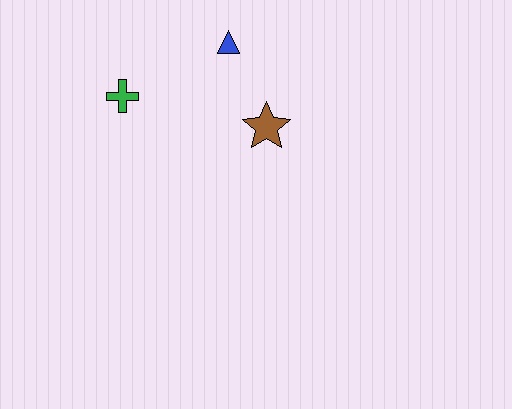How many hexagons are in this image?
There are no hexagons.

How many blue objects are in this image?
There is 1 blue object.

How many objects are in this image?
There are 3 objects.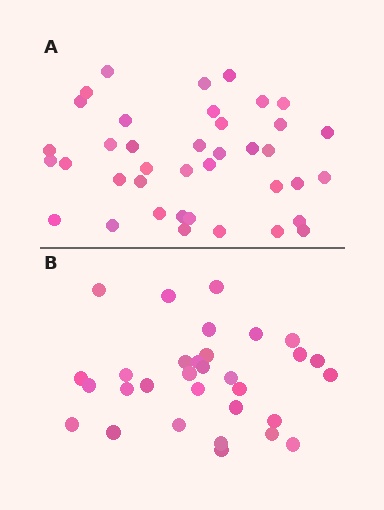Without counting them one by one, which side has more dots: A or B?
Region A (the top region) has more dots.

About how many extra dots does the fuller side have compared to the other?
Region A has roughly 8 or so more dots than region B.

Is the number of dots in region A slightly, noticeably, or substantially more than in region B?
Region A has noticeably more, but not dramatically so. The ratio is roughly 1.3 to 1.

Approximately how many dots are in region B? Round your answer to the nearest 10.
About 30 dots. (The exact count is 31, which rounds to 30.)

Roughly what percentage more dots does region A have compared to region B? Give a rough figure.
About 25% more.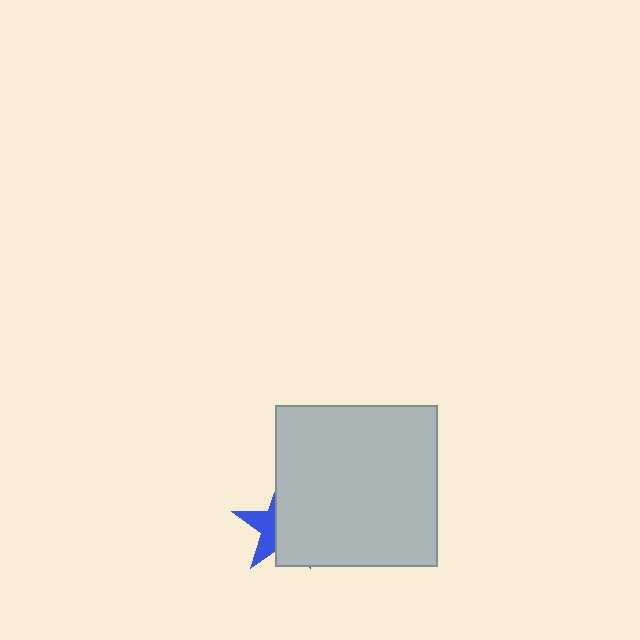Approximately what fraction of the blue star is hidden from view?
Roughly 61% of the blue star is hidden behind the light gray square.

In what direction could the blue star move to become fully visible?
The blue star could move left. That would shift it out from behind the light gray square entirely.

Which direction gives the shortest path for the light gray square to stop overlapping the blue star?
Moving right gives the shortest separation.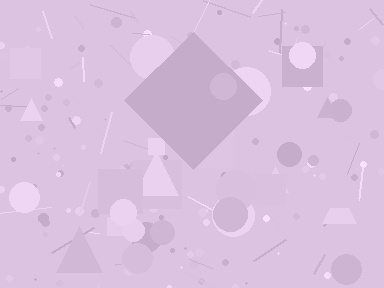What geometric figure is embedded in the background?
A diamond is embedded in the background.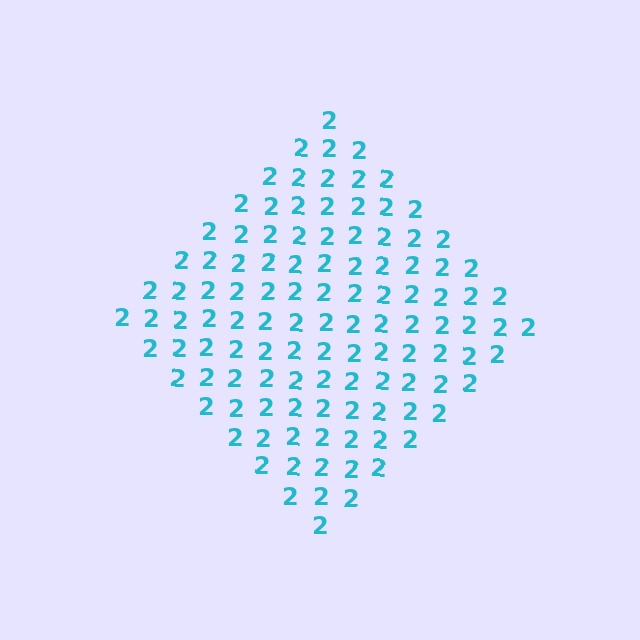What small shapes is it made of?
It is made of small digit 2's.